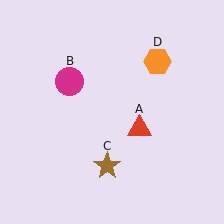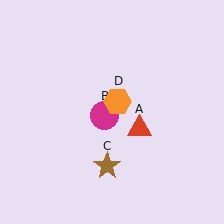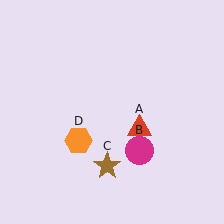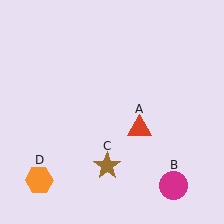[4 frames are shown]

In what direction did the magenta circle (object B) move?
The magenta circle (object B) moved down and to the right.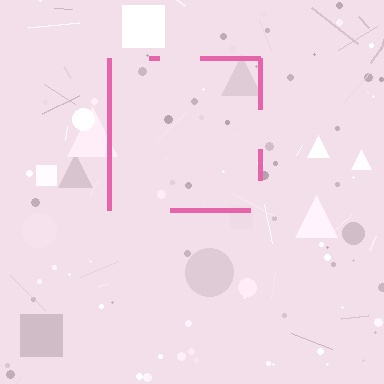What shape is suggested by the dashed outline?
The dashed outline suggests a square.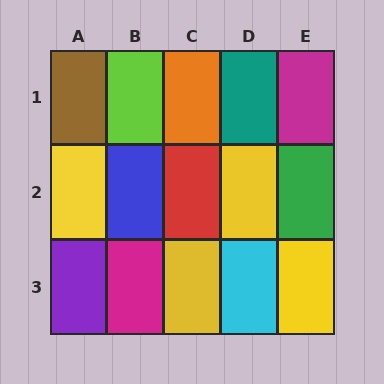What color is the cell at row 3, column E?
Yellow.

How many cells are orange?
1 cell is orange.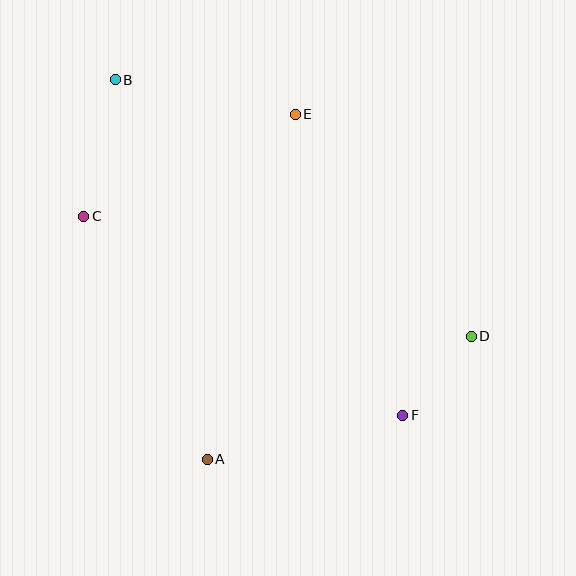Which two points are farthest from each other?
Points B and F are farthest from each other.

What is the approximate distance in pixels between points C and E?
The distance between C and E is approximately 235 pixels.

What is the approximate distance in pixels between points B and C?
The distance between B and C is approximately 140 pixels.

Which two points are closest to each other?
Points D and F are closest to each other.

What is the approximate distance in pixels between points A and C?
The distance between A and C is approximately 273 pixels.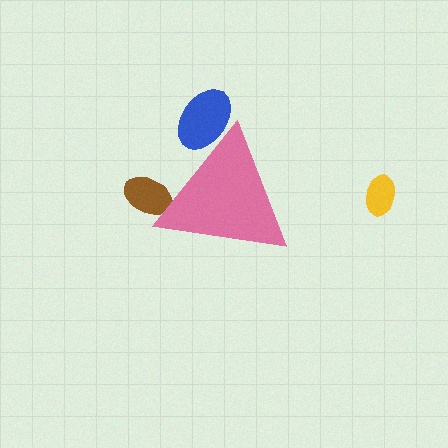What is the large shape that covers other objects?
A pink triangle.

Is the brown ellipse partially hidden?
Yes, the brown ellipse is partially hidden behind the pink triangle.